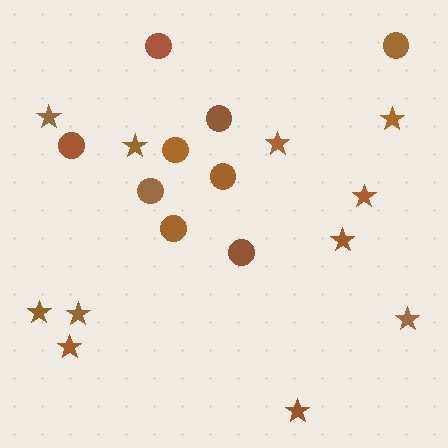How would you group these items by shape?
There are 2 groups: one group of stars (11) and one group of circles (9).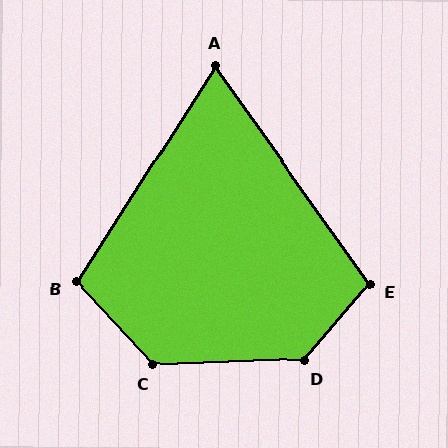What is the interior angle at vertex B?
Approximately 105 degrees (obtuse).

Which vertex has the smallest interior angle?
A, at approximately 68 degrees.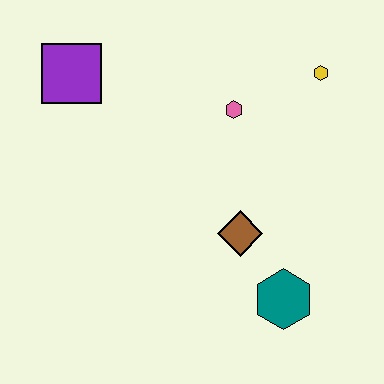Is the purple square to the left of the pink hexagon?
Yes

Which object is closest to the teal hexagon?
The brown diamond is closest to the teal hexagon.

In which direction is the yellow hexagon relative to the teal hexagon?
The yellow hexagon is above the teal hexagon.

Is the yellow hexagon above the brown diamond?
Yes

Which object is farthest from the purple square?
The teal hexagon is farthest from the purple square.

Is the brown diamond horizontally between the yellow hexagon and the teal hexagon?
No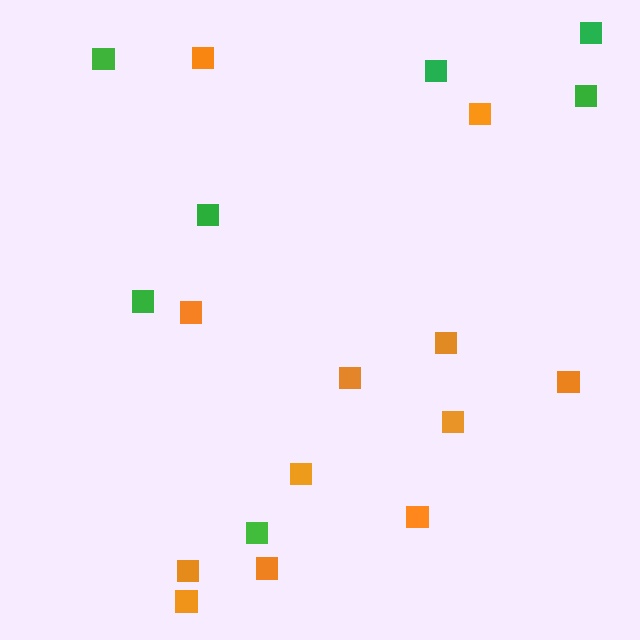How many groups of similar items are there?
There are 2 groups: one group of orange squares (12) and one group of green squares (7).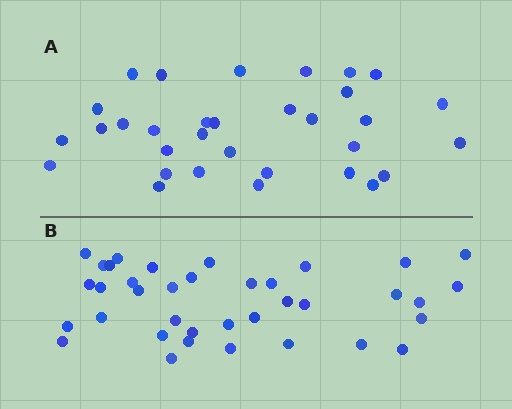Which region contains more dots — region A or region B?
Region B (the bottom region) has more dots.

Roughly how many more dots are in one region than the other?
Region B has about 5 more dots than region A.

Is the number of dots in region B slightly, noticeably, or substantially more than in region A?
Region B has only slightly more — the two regions are fairly close. The ratio is roughly 1.2 to 1.